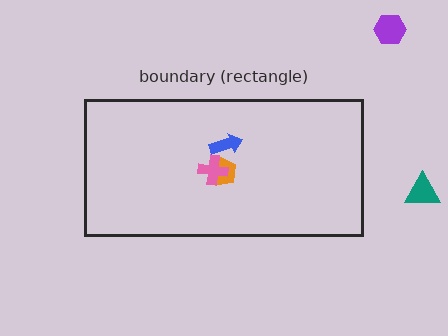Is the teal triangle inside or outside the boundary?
Outside.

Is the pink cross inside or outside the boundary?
Inside.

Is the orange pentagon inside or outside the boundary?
Inside.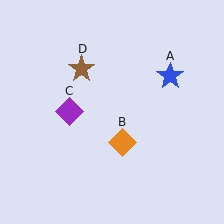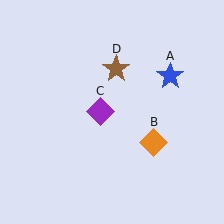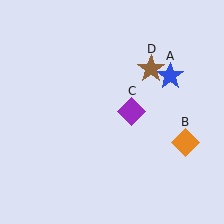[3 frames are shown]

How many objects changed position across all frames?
3 objects changed position: orange diamond (object B), purple diamond (object C), brown star (object D).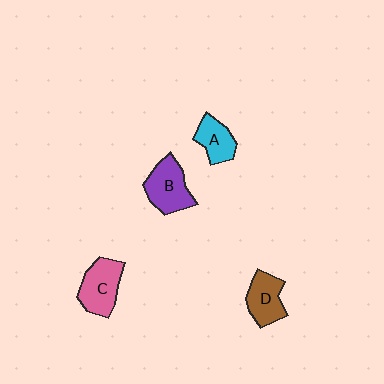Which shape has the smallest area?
Shape A (cyan).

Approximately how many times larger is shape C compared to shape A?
Approximately 1.4 times.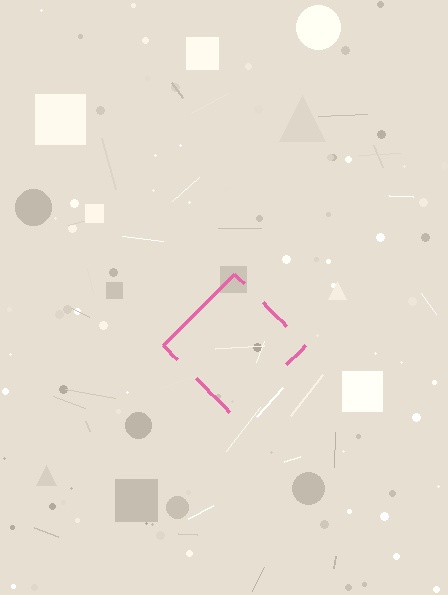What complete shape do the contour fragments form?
The contour fragments form a diamond.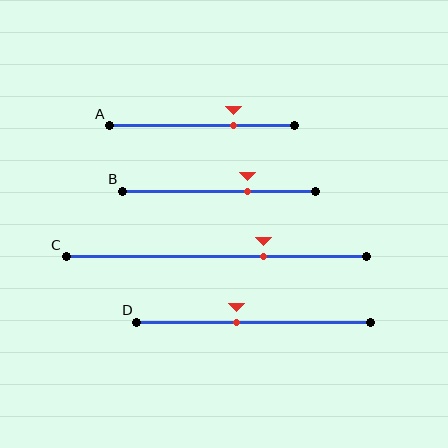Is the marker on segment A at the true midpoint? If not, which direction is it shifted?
No, the marker on segment A is shifted to the right by about 17% of the segment length.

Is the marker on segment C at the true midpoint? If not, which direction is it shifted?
No, the marker on segment C is shifted to the right by about 16% of the segment length.